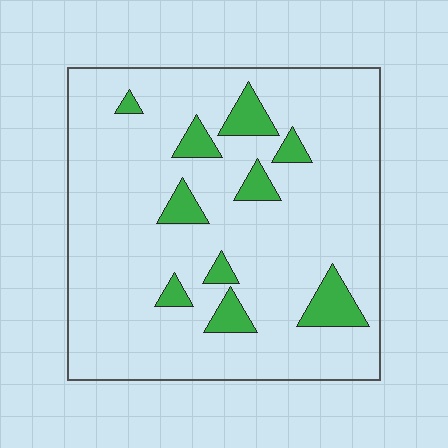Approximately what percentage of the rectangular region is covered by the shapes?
Approximately 10%.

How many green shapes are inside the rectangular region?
10.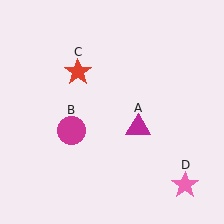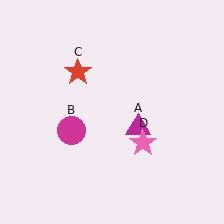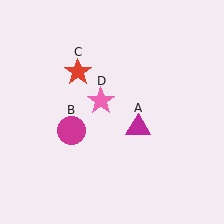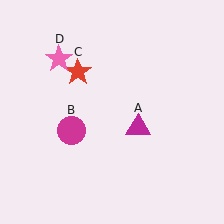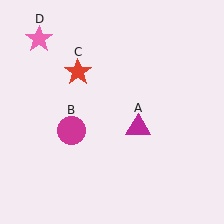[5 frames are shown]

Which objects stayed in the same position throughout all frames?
Magenta triangle (object A) and magenta circle (object B) and red star (object C) remained stationary.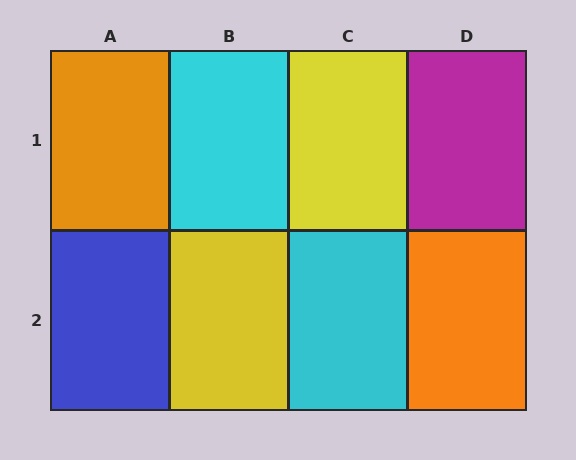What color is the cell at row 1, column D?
Magenta.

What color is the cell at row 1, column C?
Yellow.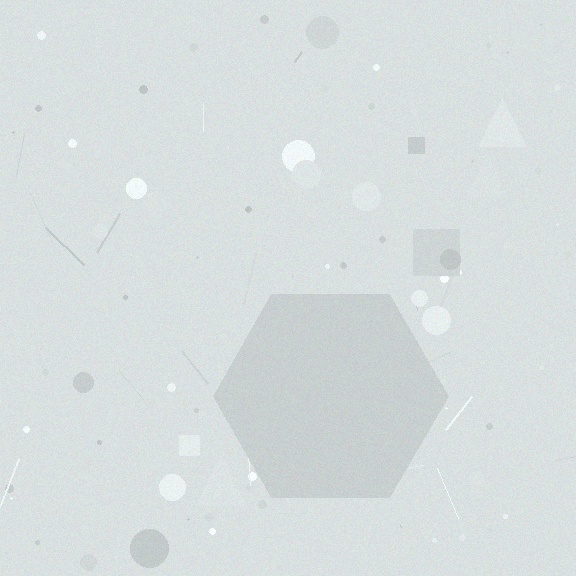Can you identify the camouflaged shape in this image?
The camouflaged shape is a hexagon.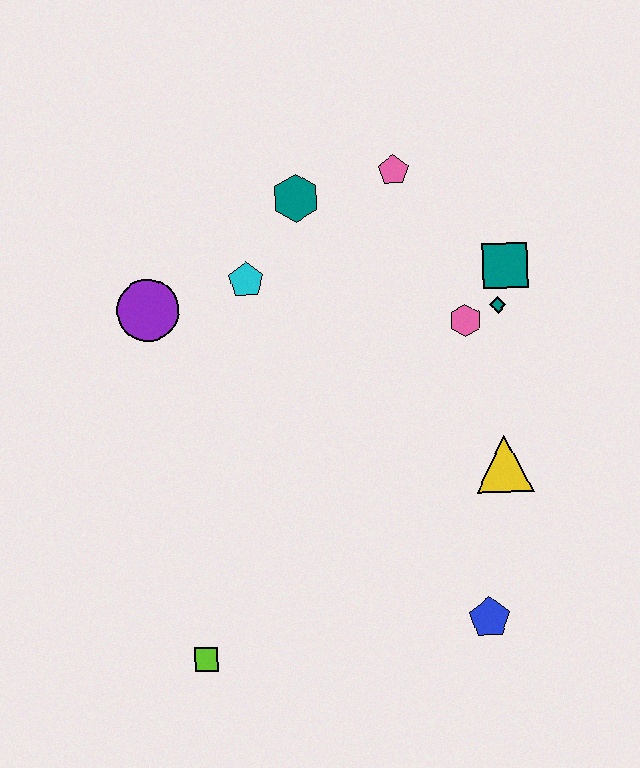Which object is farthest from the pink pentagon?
The lime square is farthest from the pink pentagon.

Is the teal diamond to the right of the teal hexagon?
Yes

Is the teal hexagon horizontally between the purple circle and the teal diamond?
Yes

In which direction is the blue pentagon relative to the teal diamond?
The blue pentagon is below the teal diamond.